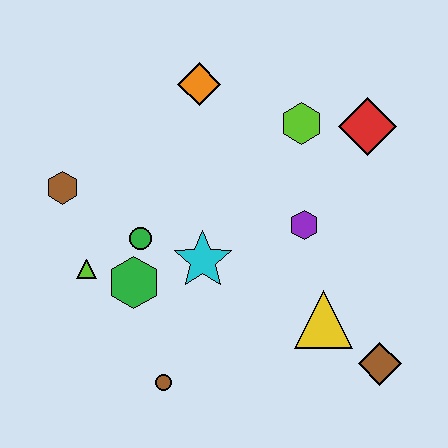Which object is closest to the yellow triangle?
The brown diamond is closest to the yellow triangle.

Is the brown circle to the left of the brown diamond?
Yes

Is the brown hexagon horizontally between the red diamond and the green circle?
No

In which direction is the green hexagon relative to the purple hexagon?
The green hexagon is to the left of the purple hexagon.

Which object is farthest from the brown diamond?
The brown hexagon is farthest from the brown diamond.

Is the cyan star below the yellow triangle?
No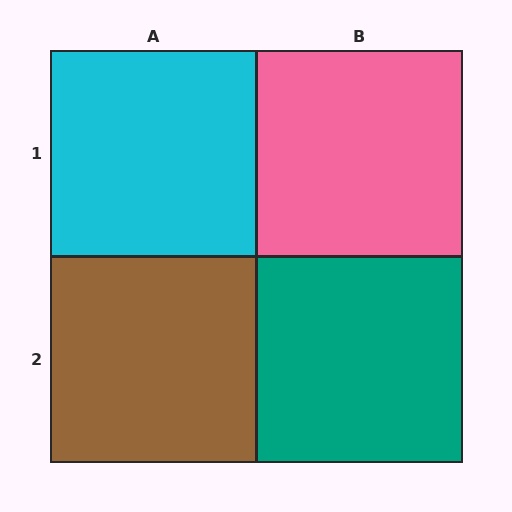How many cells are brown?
1 cell is brown.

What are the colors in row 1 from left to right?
Cyan, pink.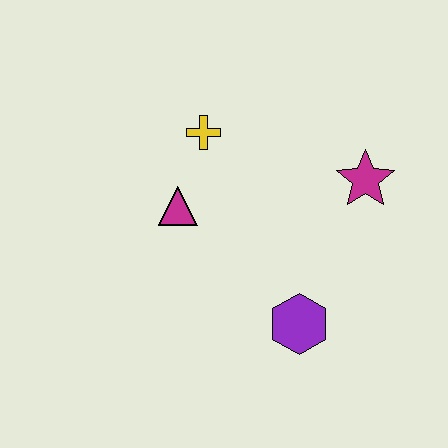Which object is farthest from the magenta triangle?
The magenta star is farthest from the magenta triangle.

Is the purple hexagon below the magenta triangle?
Yes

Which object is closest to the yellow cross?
The magenta triangle is closest to the yellow cross.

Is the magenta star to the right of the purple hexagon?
Yes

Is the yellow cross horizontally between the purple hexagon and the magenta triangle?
Yes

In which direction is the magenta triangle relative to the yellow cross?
The magenta triangle is below the yellow cross.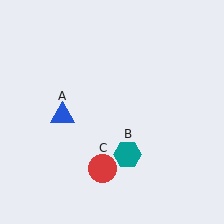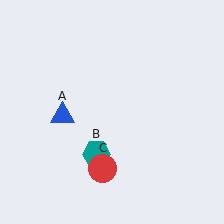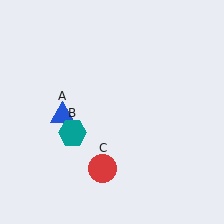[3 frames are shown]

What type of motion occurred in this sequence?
The teal hexagon (object B) rotated clockwise around the center of the scene.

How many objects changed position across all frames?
1 object changed position: teal hexagon (object B).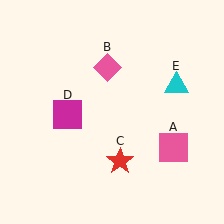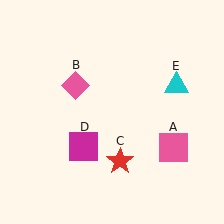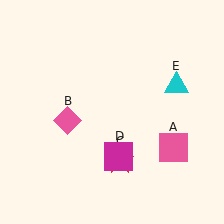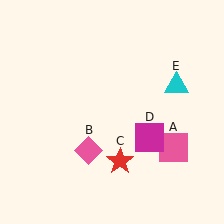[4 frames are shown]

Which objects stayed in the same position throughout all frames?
Pink square (object A) and red star (object C) and cyan triangle (object E) remained stationary.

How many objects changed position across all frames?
2 objects changed position: pink diamond (object B), magenta square (object D).